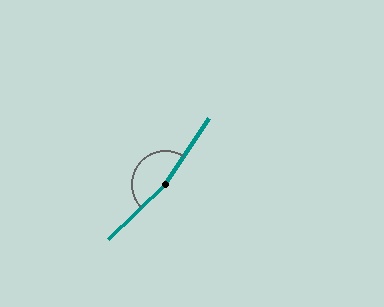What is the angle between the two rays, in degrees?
Approximately 167 degrees.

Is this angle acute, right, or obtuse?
It is obtuse.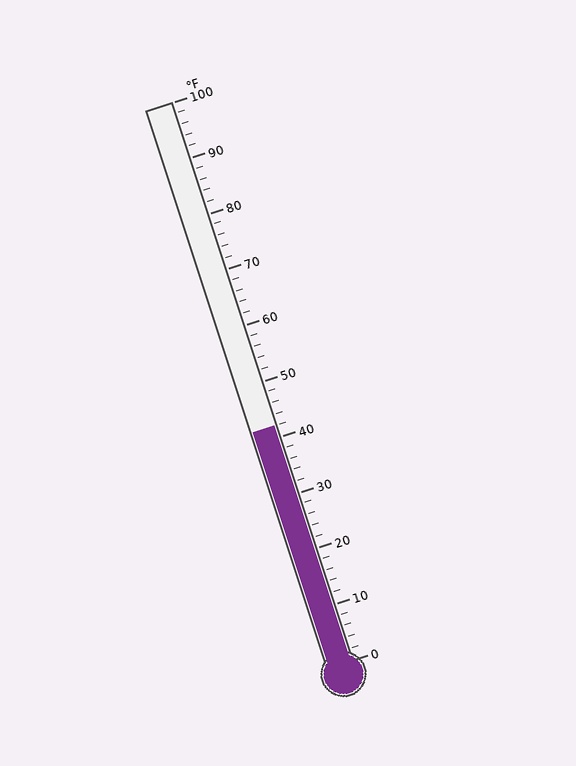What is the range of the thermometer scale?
The thermometer scale ranges from 0°F to 100°F.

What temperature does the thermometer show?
The thermometer shows approximately 42°F.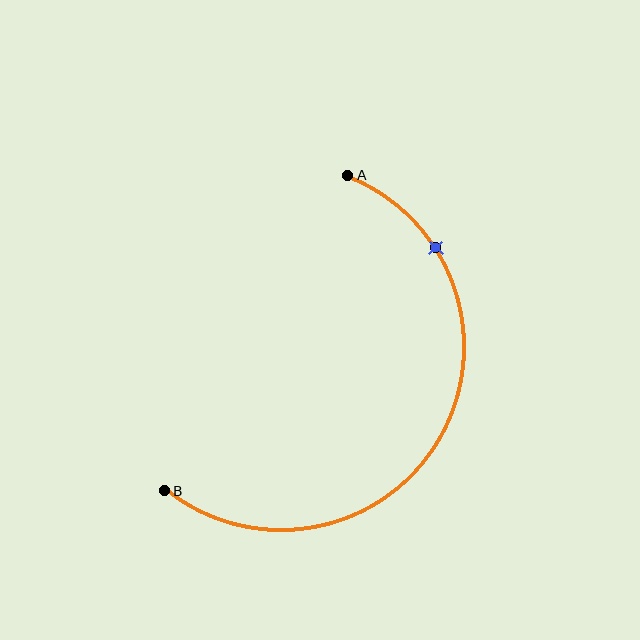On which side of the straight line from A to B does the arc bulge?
The arc bulges to the right of the straight line connecting A and B.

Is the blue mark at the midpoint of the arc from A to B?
No. The blue mark lies on the arc but is closer to endpoint A. The arc midpoint would be at the point on the curve equidistant along the arc from both A and B.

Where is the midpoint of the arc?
The arc midpoint is the point on the curve farthest from the straight line joining A and B. It sits to the right of that line.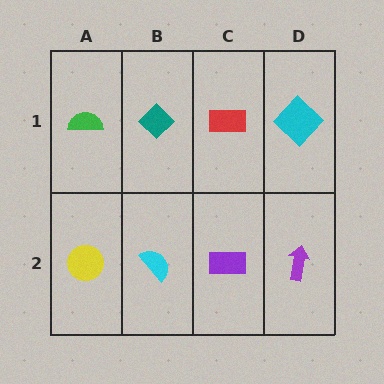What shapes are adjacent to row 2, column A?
A green semicircle (row 1, column A), a cyan semicircle (row 2, column B).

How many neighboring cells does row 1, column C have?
3.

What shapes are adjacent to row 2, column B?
A teal diamond (row 1, column B), a yellow circle (row 2, column A), a purple rectangle (row 2, column C).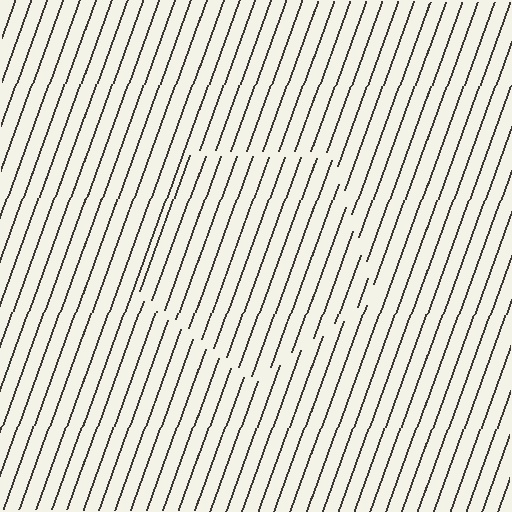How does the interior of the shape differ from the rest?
The interior of the shape contains the same grating, shifted by half a period — the contour is defined by the phase discontinuity where line-ends from the inner and outer gratings abut.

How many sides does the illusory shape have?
5 sides — the line-ends trace a pentagon.